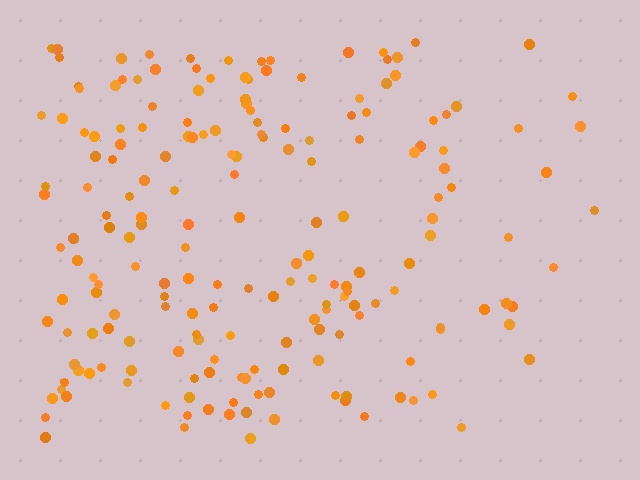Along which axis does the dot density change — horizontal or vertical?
Horizontal.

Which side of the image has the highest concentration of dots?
The left.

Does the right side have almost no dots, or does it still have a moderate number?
Still a moderate number, just noticeably fewer than the left.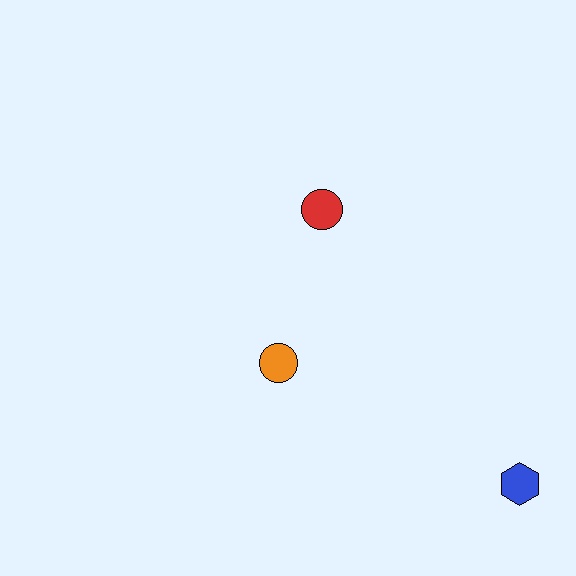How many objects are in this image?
There are 3 objects.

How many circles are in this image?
There are 2 circles.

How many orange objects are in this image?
There is 1 orange object.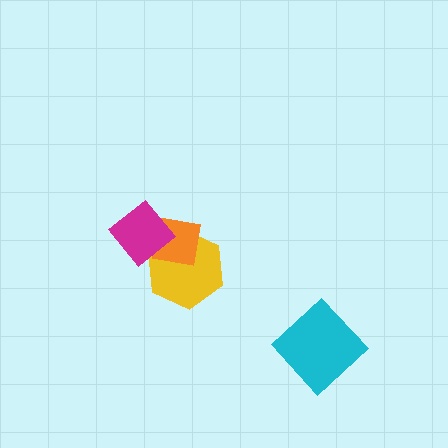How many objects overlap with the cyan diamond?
0 objects overlap with the cyan diamond.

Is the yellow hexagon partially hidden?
Yes, it is partially covered by another shape.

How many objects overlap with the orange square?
2 objects overlap with the orange square.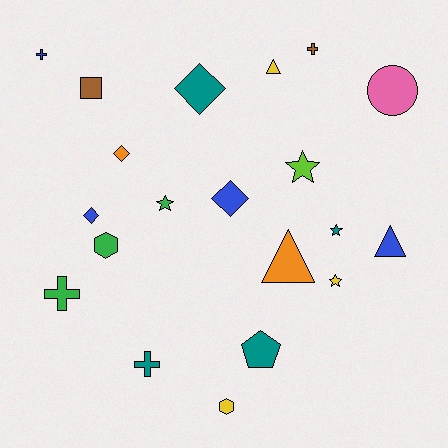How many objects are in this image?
There are 20 objects.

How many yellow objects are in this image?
There are 3 yellow objects.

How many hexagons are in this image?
There are 2 hexagons.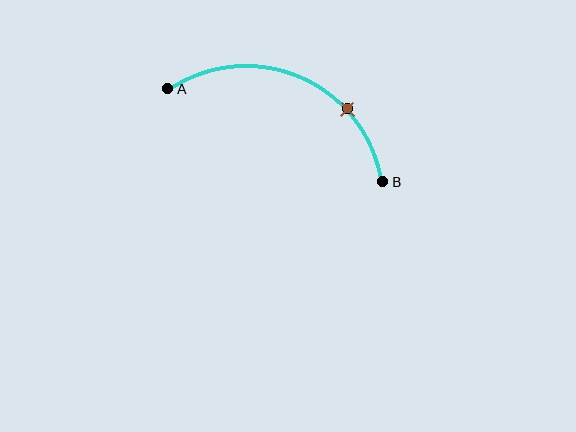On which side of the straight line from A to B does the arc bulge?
The arc bulges above the straight line connecting A and B.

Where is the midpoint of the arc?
The arc midpoint is the point on the curve farthest from the straight line joining A and B. It sits above that line.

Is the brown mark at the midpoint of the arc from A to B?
No. The brown mark lies on the arc but is closer to endpoint B. The arc midpoint would be at the point on the curve equidistant along the arc from both A and B.